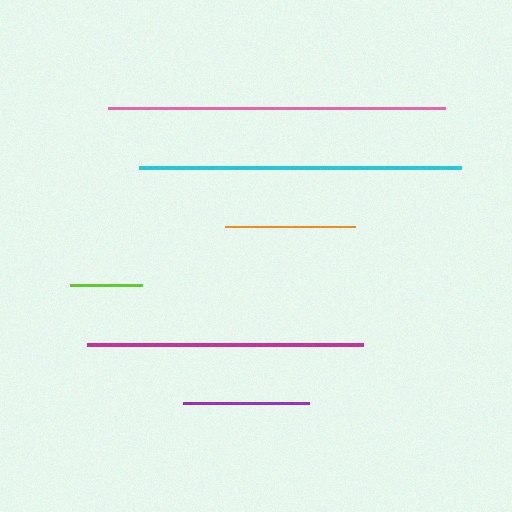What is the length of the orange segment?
The orange segment is approximately 129 pixels long.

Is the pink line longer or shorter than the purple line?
The pink line is longer than the purple line.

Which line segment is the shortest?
The lime line is the shortest at approximately 71 pixels.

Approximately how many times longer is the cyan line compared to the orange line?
The cyan line is approximately 2.5 times the length of the orange line.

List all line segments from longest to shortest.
From longest to shortest: pink, cyan, magenta, orange, purple, lime.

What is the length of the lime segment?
The lime segment is approximately 71 pixels long.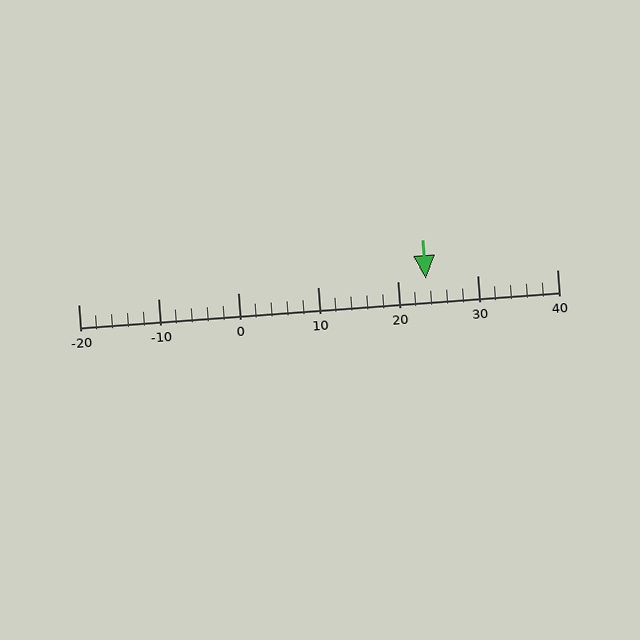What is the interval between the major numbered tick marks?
The major tick marks are spaced 10 units apart.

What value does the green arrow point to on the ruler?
The green arrow points to approximately 24.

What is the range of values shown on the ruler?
The ruler shows values from -20 to 40.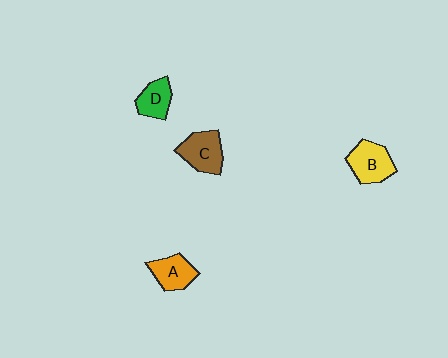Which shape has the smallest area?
Shape D (green).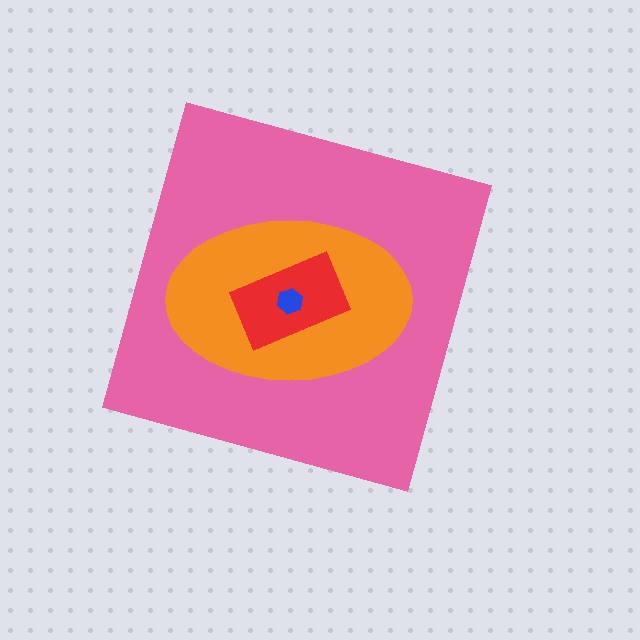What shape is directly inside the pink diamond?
The orange ellipse.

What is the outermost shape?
The pink diamond.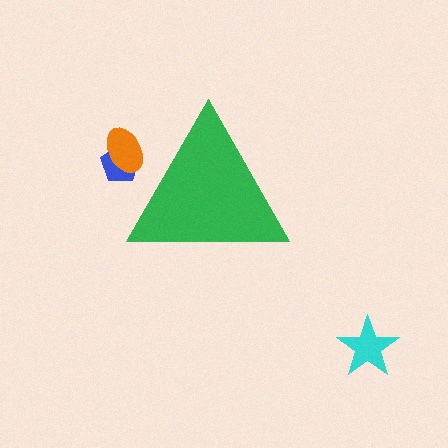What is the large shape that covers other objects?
A green triangle.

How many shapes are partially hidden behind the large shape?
2 shapes are partially hidden.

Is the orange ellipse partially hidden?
Yes, the orange ellipse is partially hidden behind the green triangle.